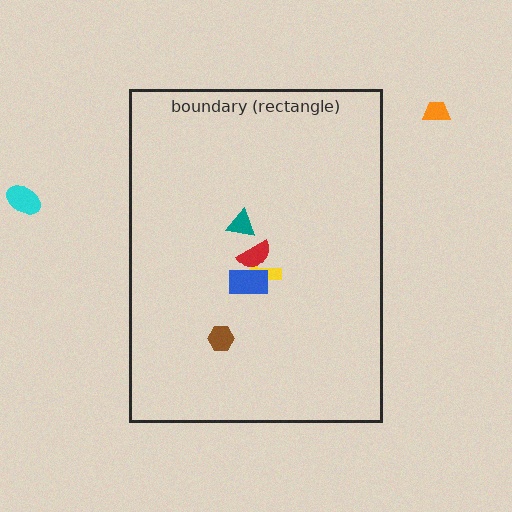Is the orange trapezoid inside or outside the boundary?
Outside.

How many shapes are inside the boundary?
5 inside, 2 outside.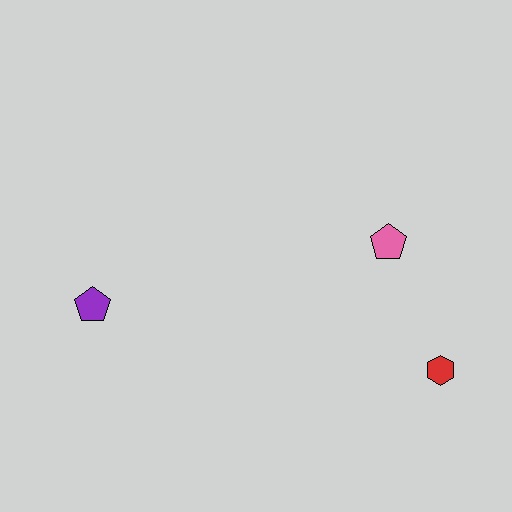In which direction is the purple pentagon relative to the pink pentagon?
The purple pentagon is to the left of the pink pentagon.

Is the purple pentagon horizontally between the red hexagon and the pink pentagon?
No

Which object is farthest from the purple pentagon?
The red hexagon is farthest from the purple pentagon.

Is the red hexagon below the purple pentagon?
Yes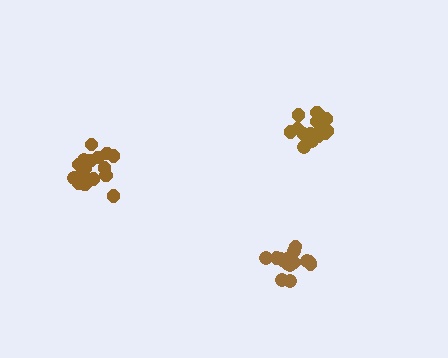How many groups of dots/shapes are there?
There are 3 groups.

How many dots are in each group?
Group 1: 20 dots, Group 2: 18 dots, Group 3: 16 dots (54 total).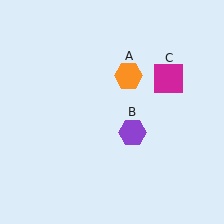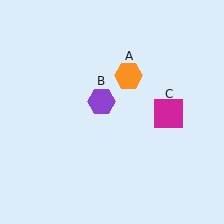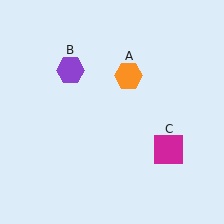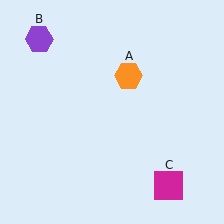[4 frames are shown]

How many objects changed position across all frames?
2 objects changed position: purple hexagon (object B), magenta square (object C).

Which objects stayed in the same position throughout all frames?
Orange hexagon (object A) remained stationary.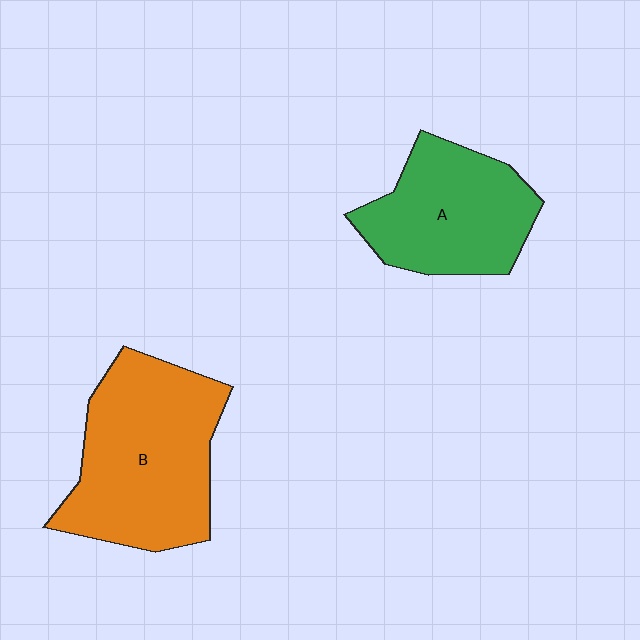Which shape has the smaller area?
Shape A (green).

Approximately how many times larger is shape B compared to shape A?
Approximately 1.4 times.